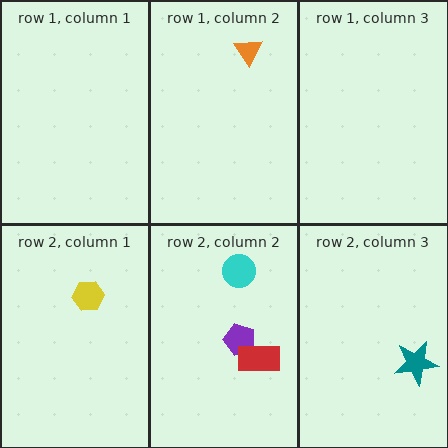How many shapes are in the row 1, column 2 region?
1.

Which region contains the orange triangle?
The row 1, column 2 region.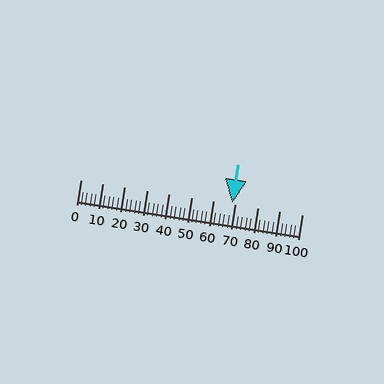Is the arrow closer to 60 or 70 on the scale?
The arrow is closer to 70.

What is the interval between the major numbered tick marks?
The major tick marks are spaced 10 units apart.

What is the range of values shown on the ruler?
The ruler shows values from 0 to 100.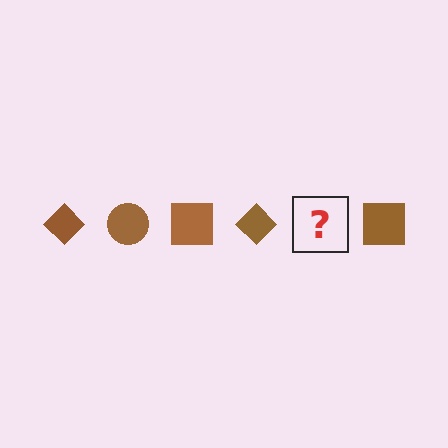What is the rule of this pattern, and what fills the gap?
The rule is that the pattern cycles through diamond, circle, square shapes in brown. The gap should be filled with a brown circle.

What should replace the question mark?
The question mark should be replaced with a brown circle.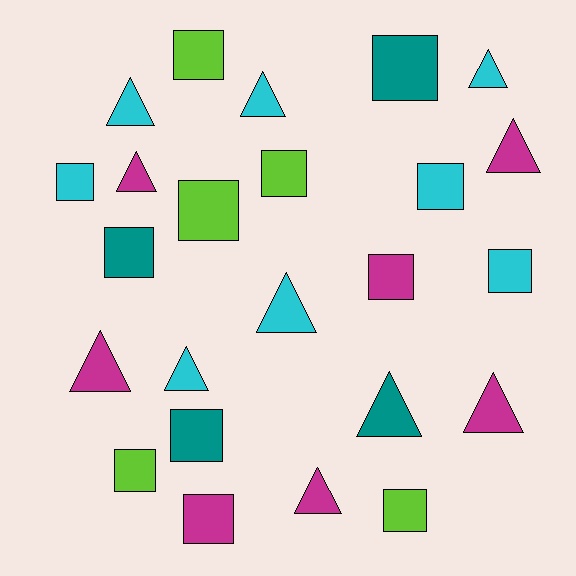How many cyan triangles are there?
There are 5 cyan triangles.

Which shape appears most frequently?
Square, with 13 objects.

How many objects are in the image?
There are 24 objects.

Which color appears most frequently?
Cyan, with 8 objects.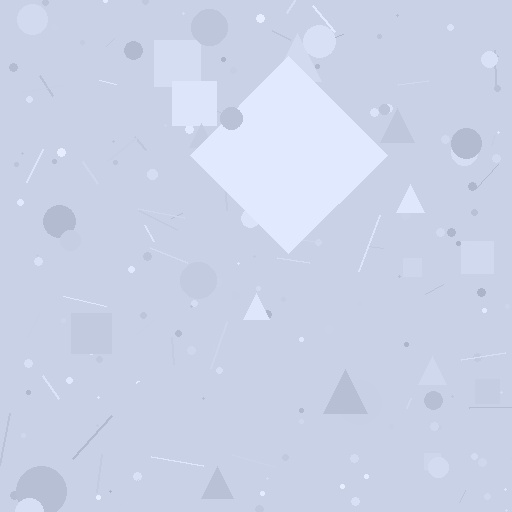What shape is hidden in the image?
A diamond is hidden in the image.